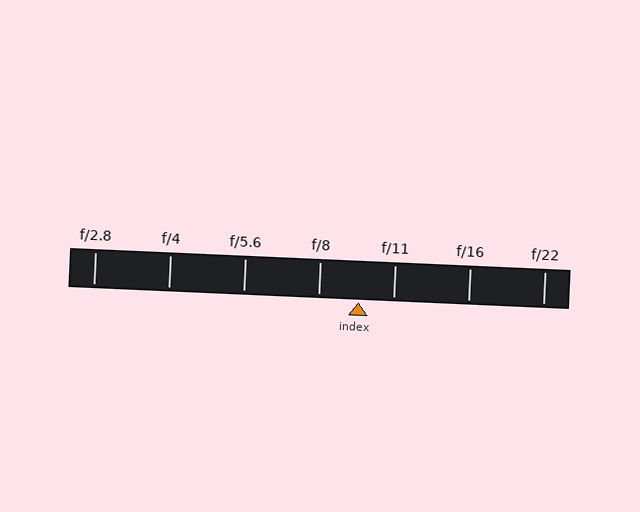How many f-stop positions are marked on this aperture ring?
There are 7 f-stop positions marked.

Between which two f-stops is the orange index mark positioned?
The index mark is between f/8 and f/11.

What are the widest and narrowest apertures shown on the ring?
The widest aperture shown is f/2.8 and the narrowest is f/22.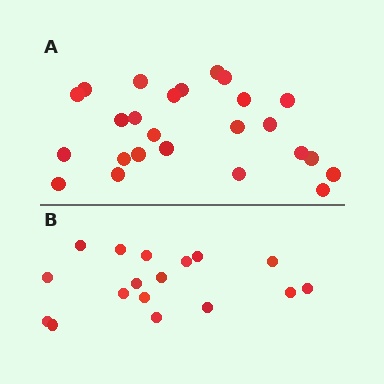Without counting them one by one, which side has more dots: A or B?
Region A (the top region) has more dots.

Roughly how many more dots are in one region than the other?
Region A has roughly 8 or so more dots than region B.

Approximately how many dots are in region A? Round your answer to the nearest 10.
About 20 dots. (The exact count is 25, which rounds to 20.)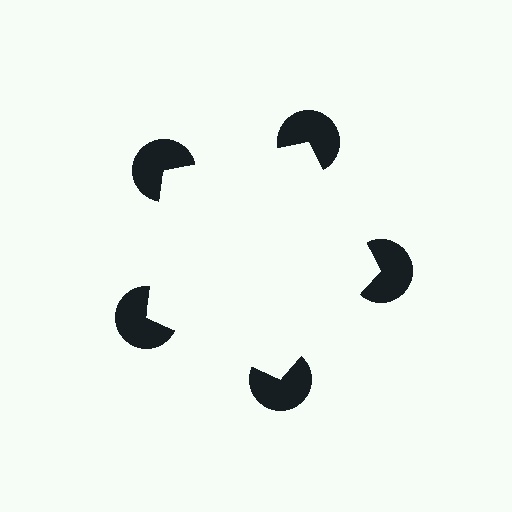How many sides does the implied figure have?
5 sides.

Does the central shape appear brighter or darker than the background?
It typically appears slightly brighter than the background, even though no actual brightness change is drawn.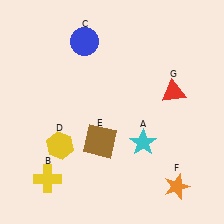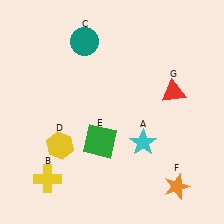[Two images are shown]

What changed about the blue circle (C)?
In Image 1, C is blue. In Image 2, it changed to teal.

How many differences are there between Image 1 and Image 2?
There are 2 differences between the two images.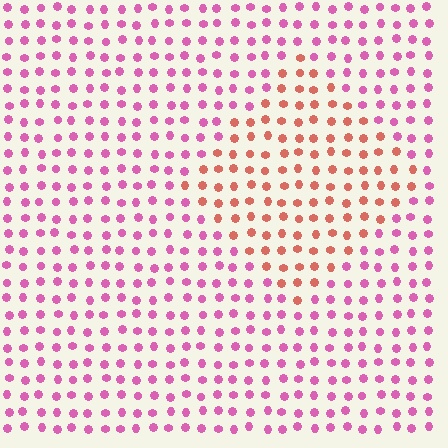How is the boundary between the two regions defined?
The boundary is defined purely by a slight shift in hue (about 46 degrees). Spacing, size, and orientation are identical on both sides.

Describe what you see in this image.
The image is filled with small pink elements in a uniform arrangement. A diamond-shaped region is visible where the elements are tinted to a slightly different hue, forming a subtle color boundary.